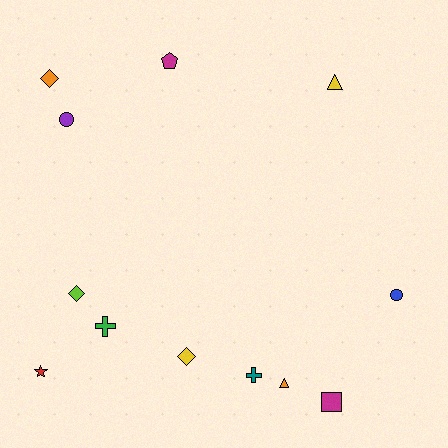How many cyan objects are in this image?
There are no cyan objects.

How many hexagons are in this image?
There are no hexagons.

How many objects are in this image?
There are 12 objects.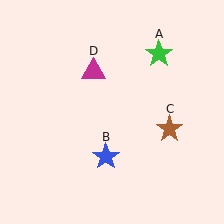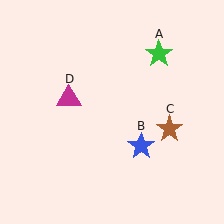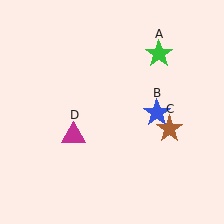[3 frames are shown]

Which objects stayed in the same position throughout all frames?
Green star (object A) and brown star (object C) remained stationary.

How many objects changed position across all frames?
2 objects changed position: blue star (object B), magenta triangle (object D).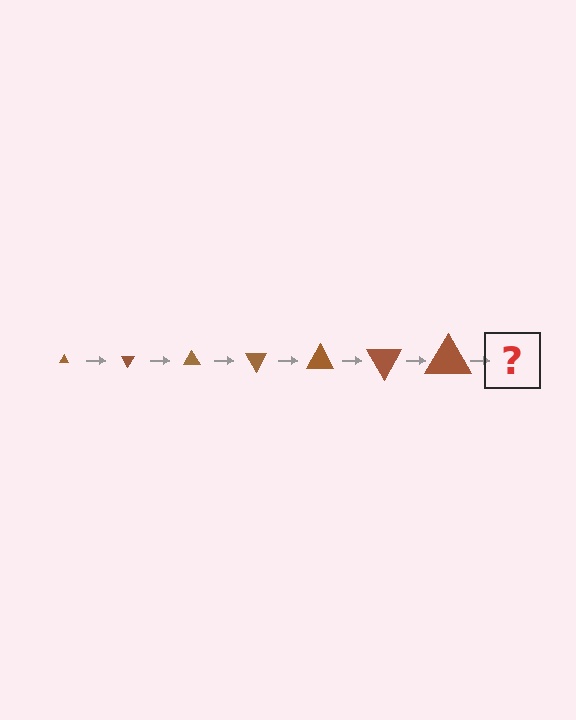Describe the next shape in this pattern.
It should be a triangle, larger than the previous one and rotated 420 degrees from the start.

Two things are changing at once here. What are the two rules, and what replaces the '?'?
The two rules are that the triangle grows larger each step and it rotates 60 degrees each step. The '?' should be a triangle, larger than the previous one and rotated 420 degrees from the start.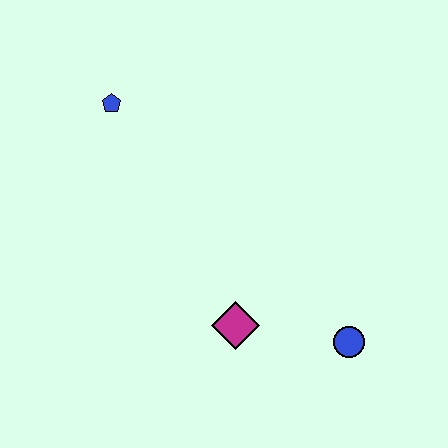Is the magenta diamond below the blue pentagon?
Yes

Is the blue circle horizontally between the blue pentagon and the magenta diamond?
No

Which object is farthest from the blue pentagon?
The blue circle is farthest from the blue pentagon.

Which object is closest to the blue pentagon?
The magenta diamond is closest to the blue pentagon.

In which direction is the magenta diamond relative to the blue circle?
The magenta diamond is to the left of the blue circle.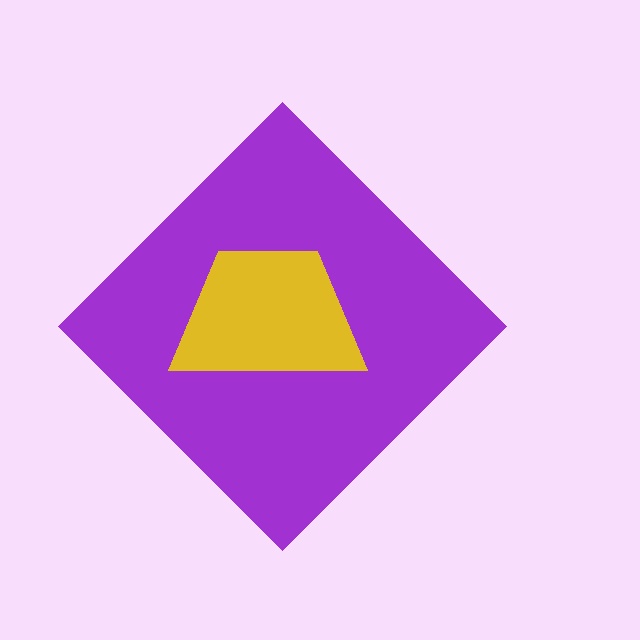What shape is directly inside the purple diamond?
The yellow trapezoid.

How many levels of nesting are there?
2.